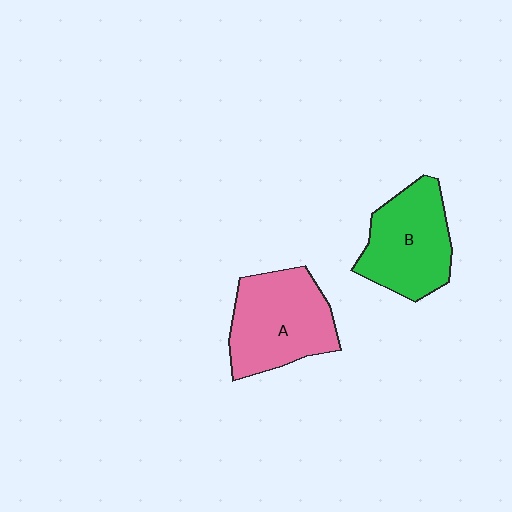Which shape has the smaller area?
Shape B (green).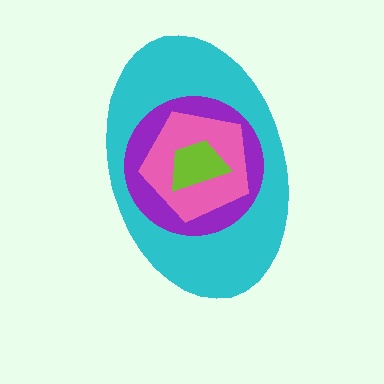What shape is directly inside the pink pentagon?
The lime trapezoid.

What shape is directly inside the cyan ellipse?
The purple circle.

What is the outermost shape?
The cyan ellipse.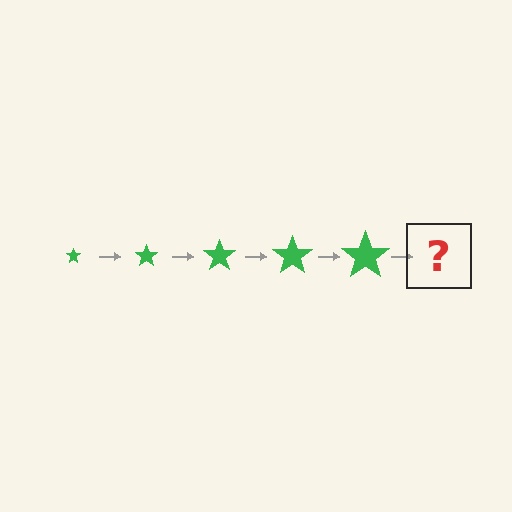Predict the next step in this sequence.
The next step is a green star, larger than the previous one.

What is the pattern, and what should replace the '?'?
The pattern is that the star gets progressively larger each step. The '?' should be a green star, larger than the previous one.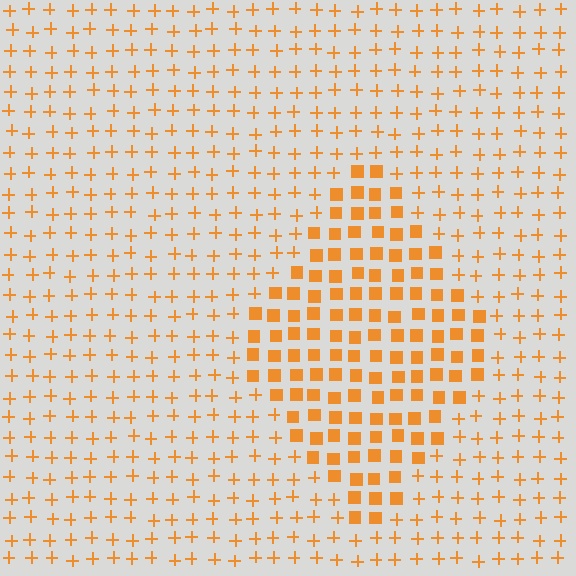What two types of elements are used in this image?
The image uses squares inside the diamond region and plus signs outside it.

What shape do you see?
I see a diamond.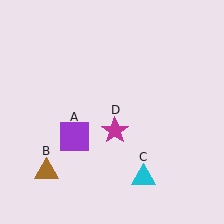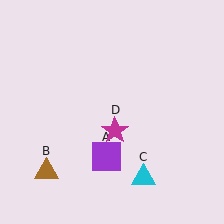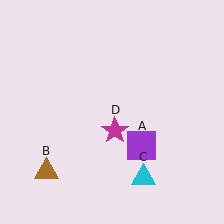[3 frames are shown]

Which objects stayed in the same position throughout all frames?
Brown triangle (object B) and cyan triangle (object C) and magenta star (object D) remained stationary.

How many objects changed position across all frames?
1 object changed position: purple square (object A).